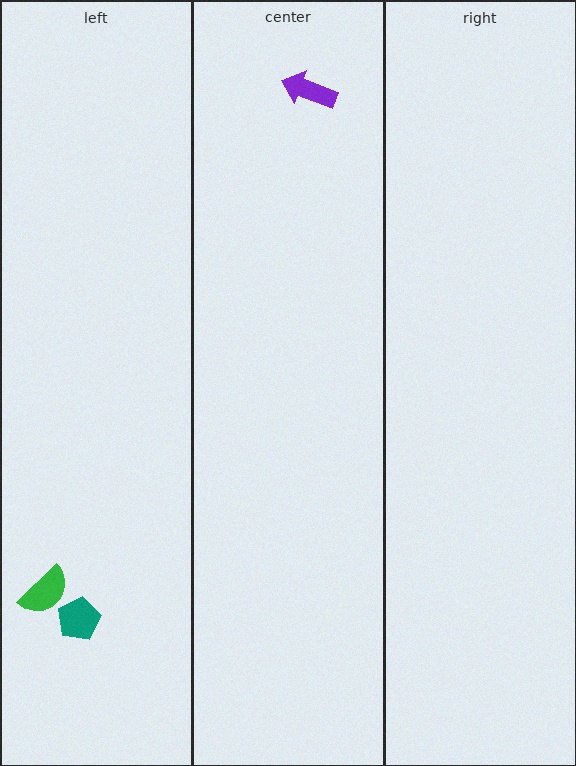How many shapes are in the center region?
1.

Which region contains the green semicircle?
The left region.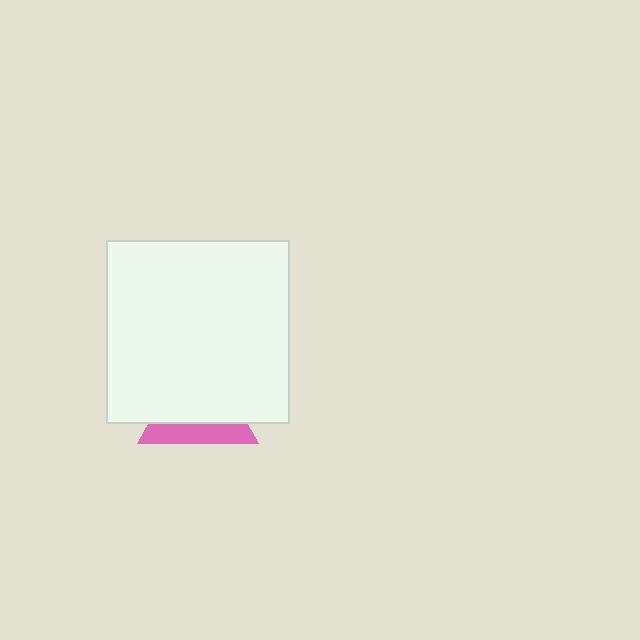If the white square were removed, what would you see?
You would see the complete pink triangle.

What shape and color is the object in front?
The object in front is a white square.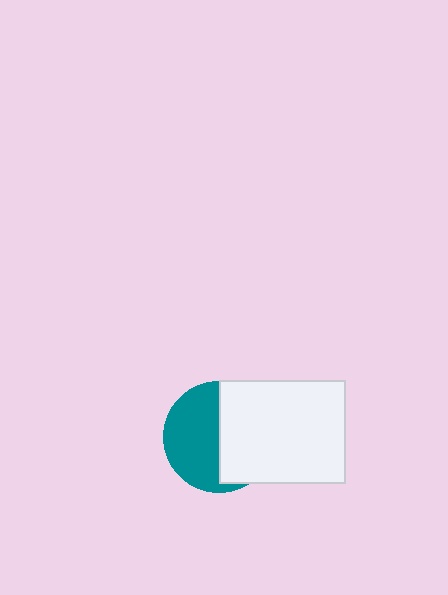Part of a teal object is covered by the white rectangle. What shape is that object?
It is a circle.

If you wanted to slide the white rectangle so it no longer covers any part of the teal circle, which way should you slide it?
Slide it right — that is the most direct way to separate the two shapes.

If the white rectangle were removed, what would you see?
You would see the complete teal circle.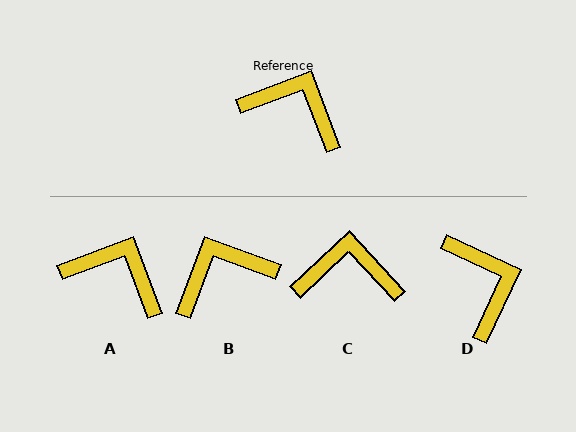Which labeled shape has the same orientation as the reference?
A.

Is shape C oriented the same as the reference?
No, it is off by about 22 degrees.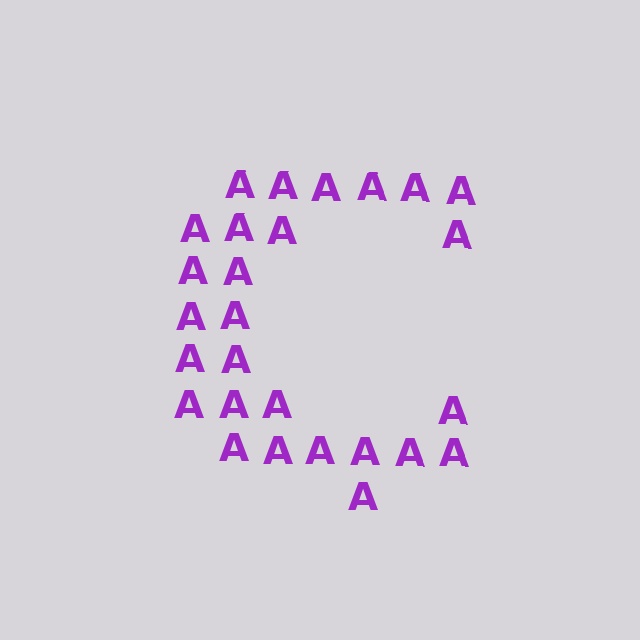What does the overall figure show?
The overall figure shows the letter C.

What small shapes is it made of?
It is made of small letter A's.